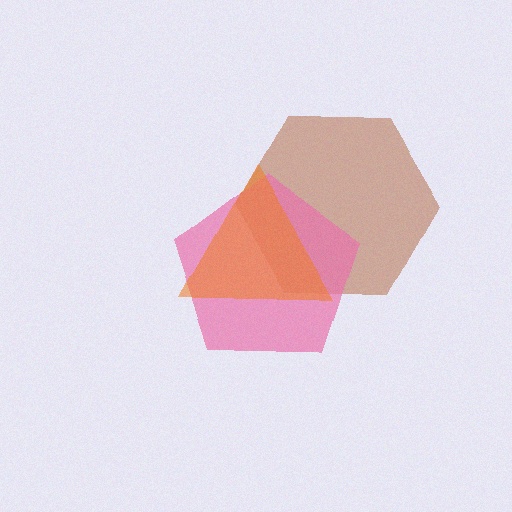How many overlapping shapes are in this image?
There are 3 overlapping shapes in the image.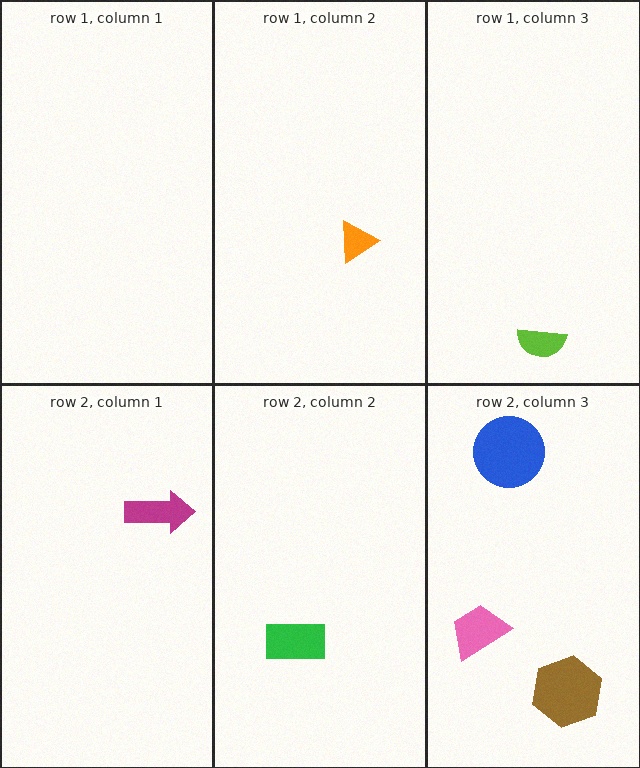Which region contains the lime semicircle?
The row 1, column 3 region.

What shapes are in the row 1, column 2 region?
The orange triangle.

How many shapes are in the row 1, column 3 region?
1.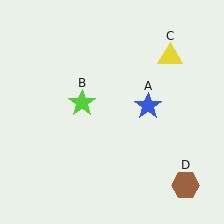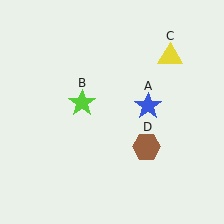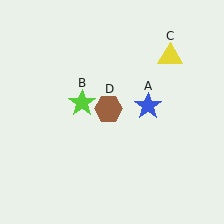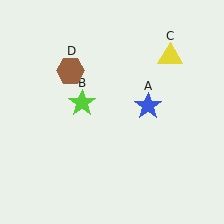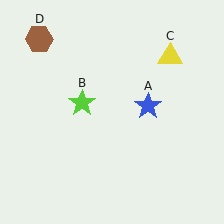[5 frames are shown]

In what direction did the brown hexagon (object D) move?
The brown hexagon (object D) moved up and to the left.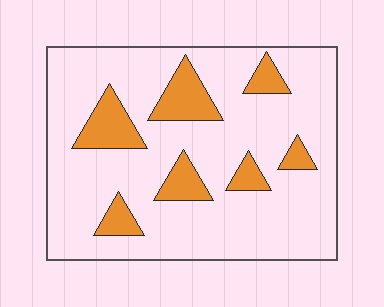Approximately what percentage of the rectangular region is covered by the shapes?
Approximately 15%.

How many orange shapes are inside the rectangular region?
7.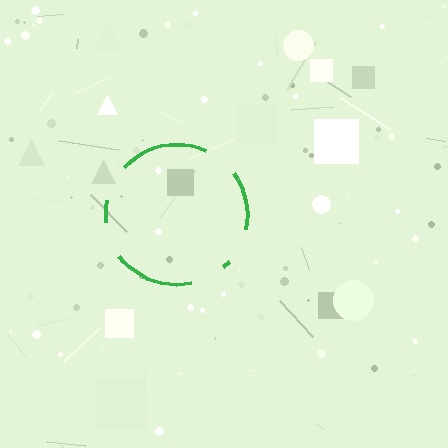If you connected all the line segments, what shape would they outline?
They would outline a circle.